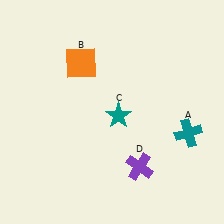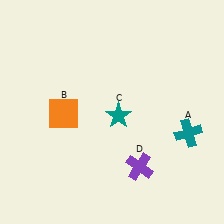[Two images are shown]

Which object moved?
The orange square (B) moved down.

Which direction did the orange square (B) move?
The orange square (B) moved down.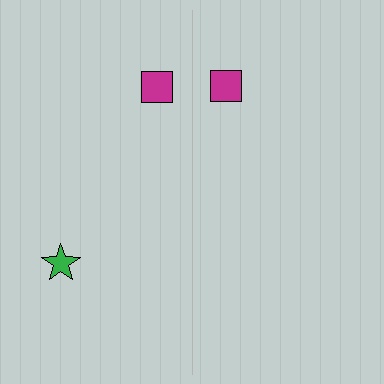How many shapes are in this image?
There are 3 shapes in this image.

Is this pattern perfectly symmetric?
No, the pattern is not perfectly symmetric. A green star is missing from the right side.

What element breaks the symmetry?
A green star is missing from the right side.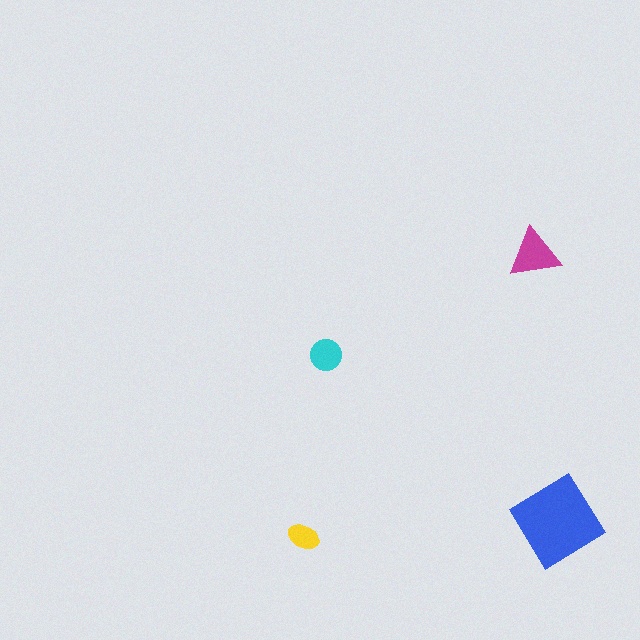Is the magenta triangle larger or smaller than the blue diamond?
Smaller.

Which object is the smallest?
The yellow ellipse.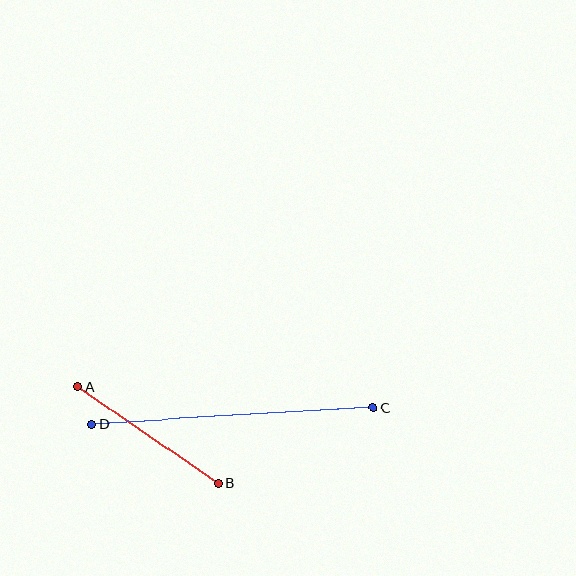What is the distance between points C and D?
The distance is approximately 283 pixels.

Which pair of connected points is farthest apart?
Points C and D are farthest apart.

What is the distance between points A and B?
The distance is approximately 170 pixels.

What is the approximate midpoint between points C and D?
The midpoint is at approximately (232, 416) pixels.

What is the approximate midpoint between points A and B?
The midpoint is at approximately (148, 435) pixels.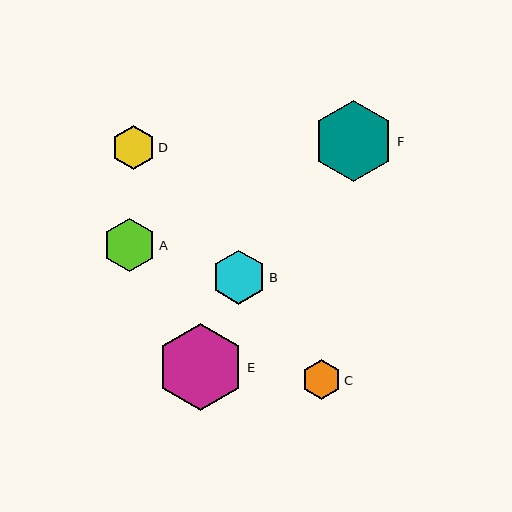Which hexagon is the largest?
Hexagon E is the largest with a size of approximately 88 pixels.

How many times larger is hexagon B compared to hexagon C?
Hexagon B is approximately 1.4 times the size of hexagon C.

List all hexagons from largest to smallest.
From largest to smallest: E, F, B, A, D, C.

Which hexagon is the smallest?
Hexagon C is the smallest with a size of approximately 40 pixels.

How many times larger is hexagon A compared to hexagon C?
Hexagon A is approximately 1.3 times the size of hexagon C.